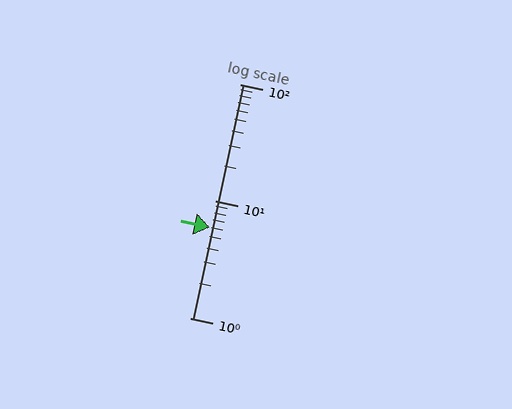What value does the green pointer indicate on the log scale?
The pointer indicates approximately 5.9.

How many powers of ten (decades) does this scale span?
The scale spans 2 decades, from 1 to 100.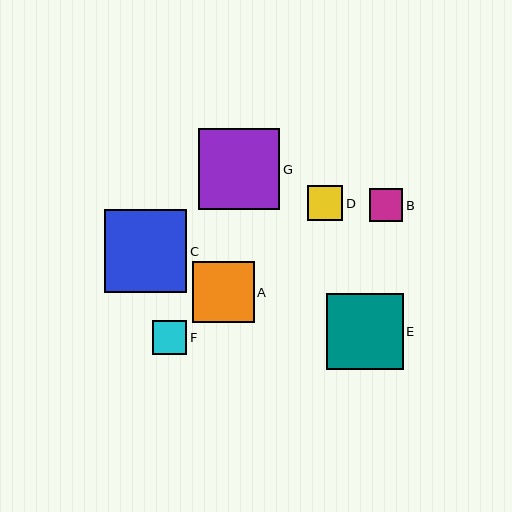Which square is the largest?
Square C is the largest with a size of approximately 83 pixels.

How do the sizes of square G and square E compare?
Square G and square E are approximately the same size.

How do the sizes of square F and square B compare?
Square F and square B are approximately the same size.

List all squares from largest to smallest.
From largest to smallest: C, G, E, A, D, F, B.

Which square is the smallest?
Square B is the smallest with a size of approximately 33 pixels.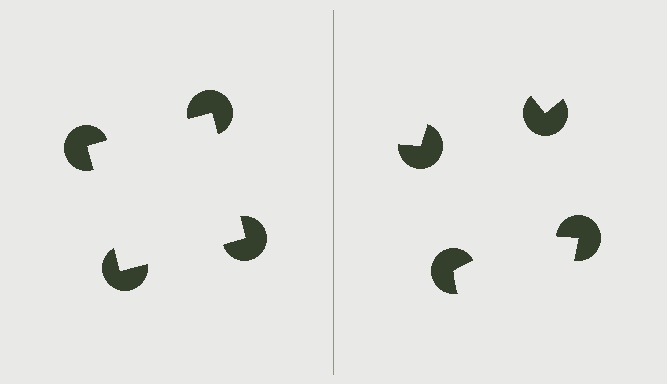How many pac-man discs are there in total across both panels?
8 — 4 on each side.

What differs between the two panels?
The pac-man discs are positioned identically on both sides; only the wedge orientations differ. On the left they align to a square; on the right they are misaligned.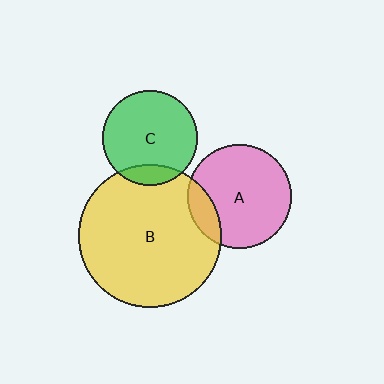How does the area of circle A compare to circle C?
Approximately 1.2 times.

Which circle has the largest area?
Circle B (yellow).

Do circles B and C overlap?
Yes.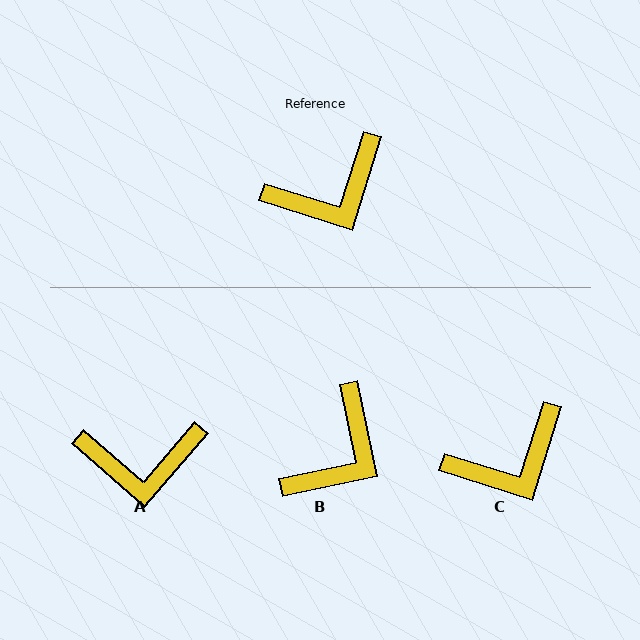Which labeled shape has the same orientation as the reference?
C.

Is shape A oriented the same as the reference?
No, it is off by about 23 degrees.